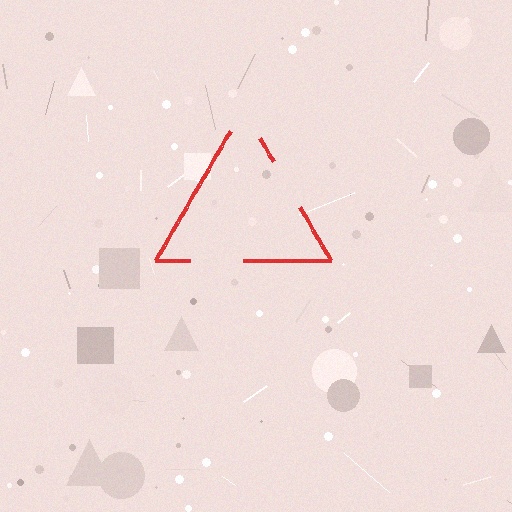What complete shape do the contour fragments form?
The contour fragments form a triangle.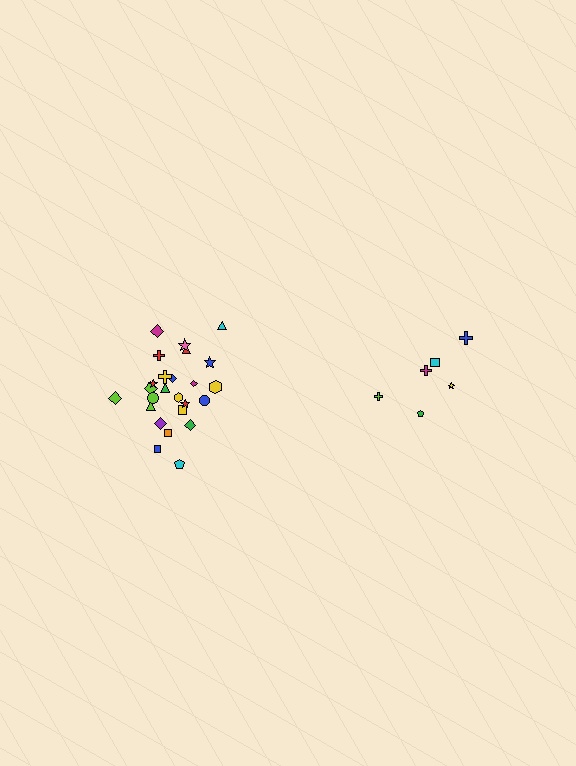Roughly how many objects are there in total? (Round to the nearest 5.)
Roughly 30 objects in total.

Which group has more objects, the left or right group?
The left group.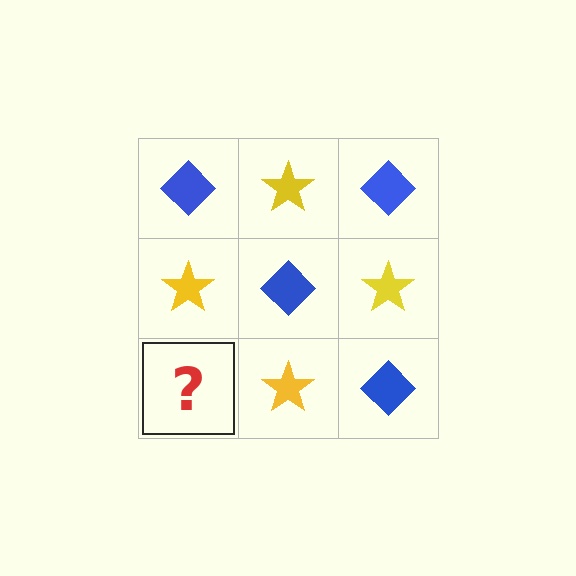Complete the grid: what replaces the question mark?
The question mark should be replaced with a blue diamond.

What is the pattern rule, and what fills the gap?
The rule is that it alternates blue diamond and yellow star in a checkerboard pattern. The gap should be filled with a blue diamond.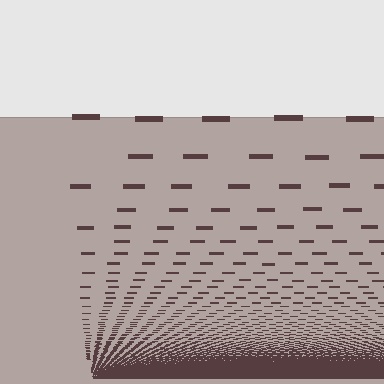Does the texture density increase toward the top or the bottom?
Density increases toward the bottom.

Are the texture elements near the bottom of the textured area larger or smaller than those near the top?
Smaller. The gradient is inverted — elements near the bottom are smaller and denser.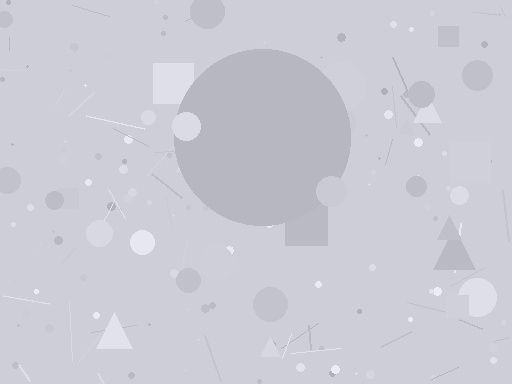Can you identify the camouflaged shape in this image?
The camouflaged shape is a circle.